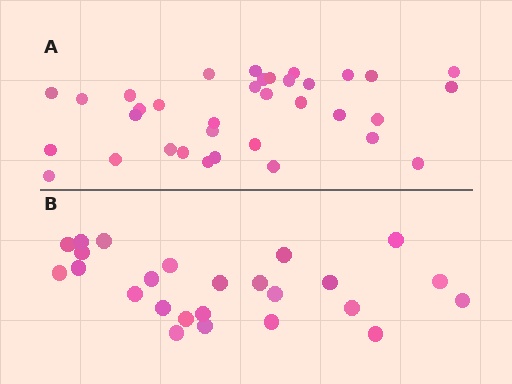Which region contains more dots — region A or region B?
Region A (the top region) has more dots.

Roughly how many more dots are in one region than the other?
Region A has roughly 10 or so more dots than region B.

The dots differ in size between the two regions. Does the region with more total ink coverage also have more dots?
No. Region B has more total ink coverage because its dots are larger, but region A actually contains more individual dots. Total area can be misleading — the number of items is what matters here.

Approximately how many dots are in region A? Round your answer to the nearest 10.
About 40 dots. (The exact count is 35, which rounds to 40.)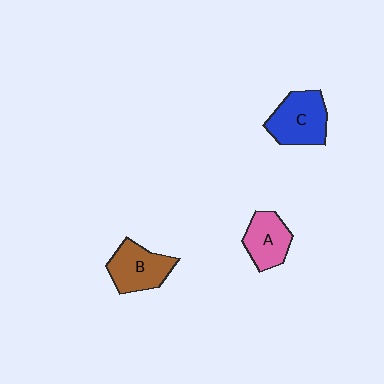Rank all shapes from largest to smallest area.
From largest to smallest: C (blue), B (brown), A (pink).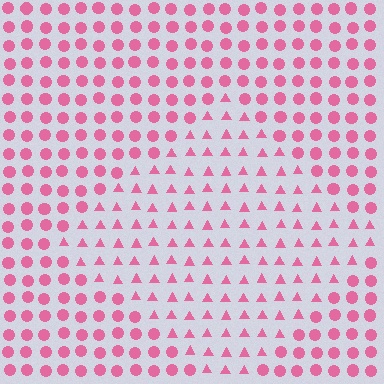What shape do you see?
I see a diamond.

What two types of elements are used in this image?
The image uses triangles inside the diamond region and circles outside it.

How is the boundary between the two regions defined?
The boundary is defined by a change in element shape: triangles inside vs. circles outside. All elements share the same color and spacing.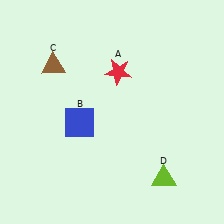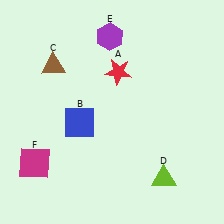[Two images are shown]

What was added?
A purple hexagon (E), a magenta square (F) were added in Image 2.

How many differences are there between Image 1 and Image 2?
There are 2 differences between the two images.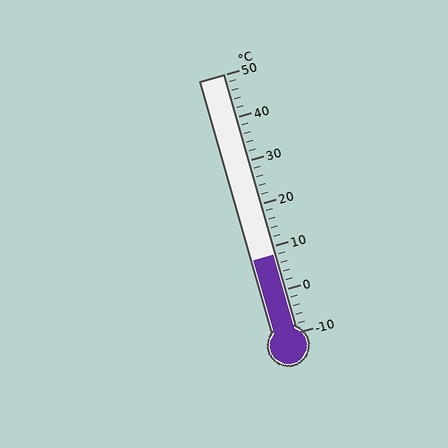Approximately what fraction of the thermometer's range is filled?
The thermometer is filled to approximately 30% of its range.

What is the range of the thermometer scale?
The thermometer scale ranges from -10°C to 50°C.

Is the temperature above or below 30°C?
The temperature is below 30°C.